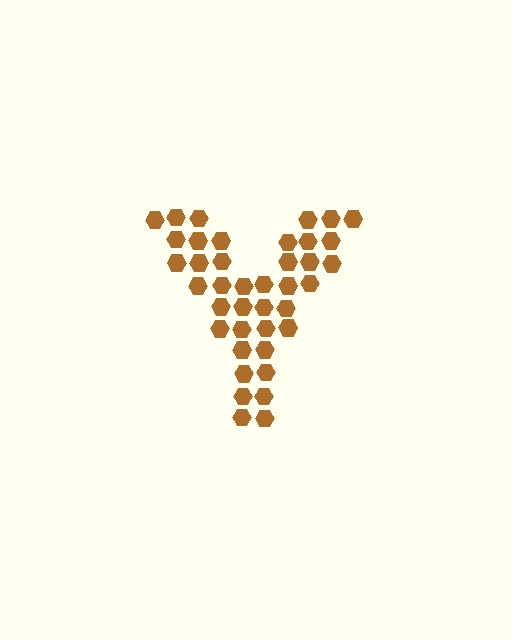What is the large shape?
The large shape is the letter Y.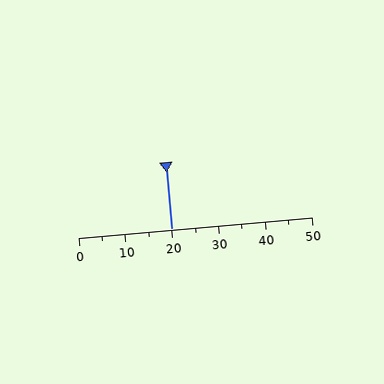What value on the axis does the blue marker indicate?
The marker indicates approximately 20.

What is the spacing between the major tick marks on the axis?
The major ticks are spaced 10 apart.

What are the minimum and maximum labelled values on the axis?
The axis runs from 0 to 50.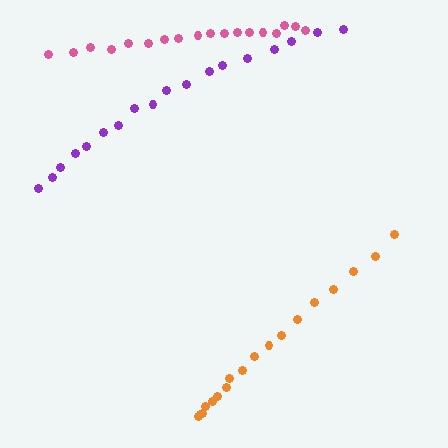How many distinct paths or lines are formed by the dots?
There are 3 distinct paths.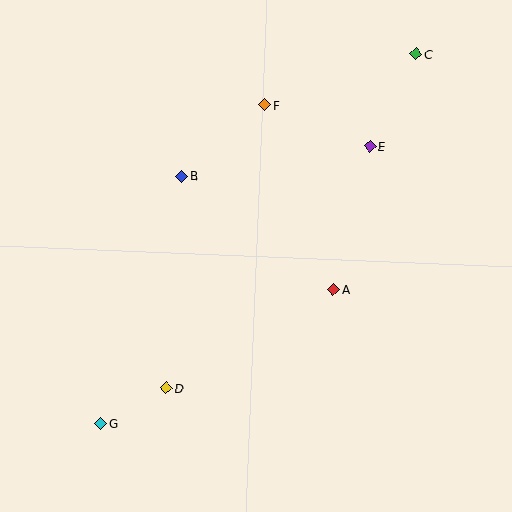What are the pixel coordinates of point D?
Point D is at (166, 388).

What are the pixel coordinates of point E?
Point E is at (370, 146).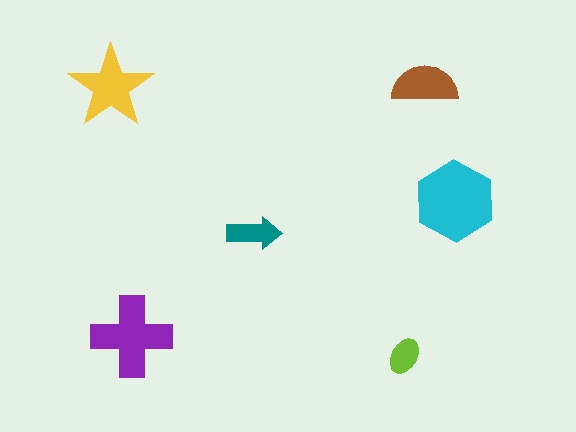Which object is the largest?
The cyan hexagon.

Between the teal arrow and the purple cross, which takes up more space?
The purple cross.